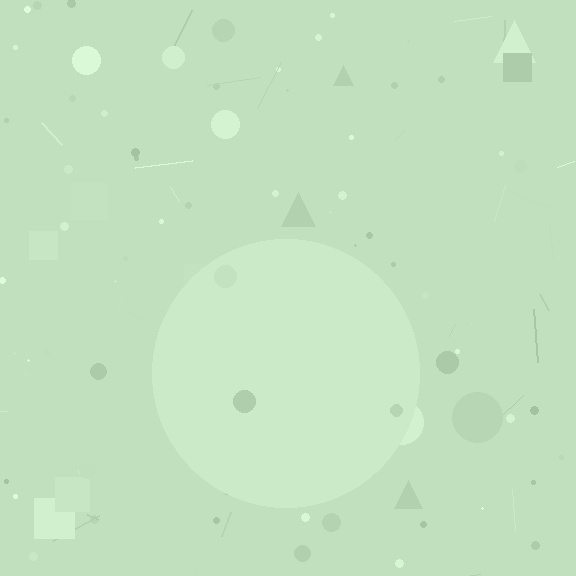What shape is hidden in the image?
A circle is hidden in the image.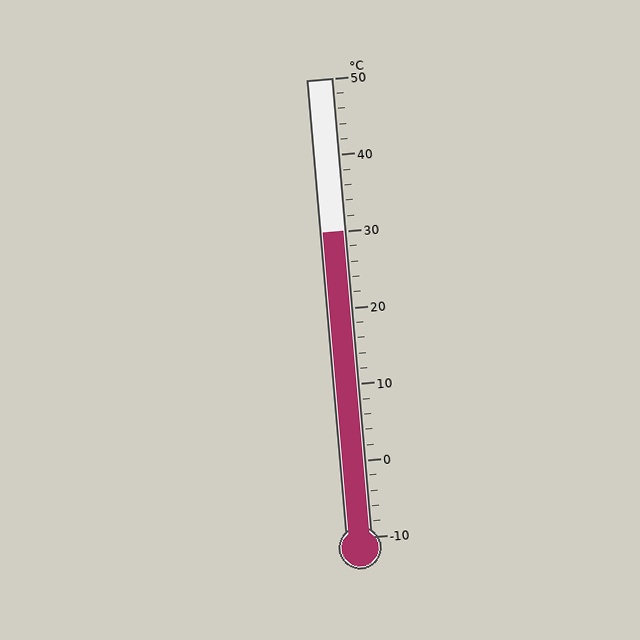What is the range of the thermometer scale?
The thermometer scale ranges from -10°C to 50°C.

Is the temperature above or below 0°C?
The temperature is above 0°C.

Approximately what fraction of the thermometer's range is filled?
The thermometer is filled to approximately 65% of its range.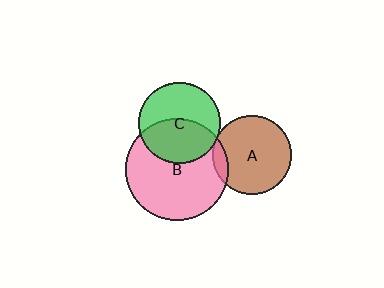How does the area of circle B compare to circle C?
Approximately 1.6 times.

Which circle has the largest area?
Circle B (pink).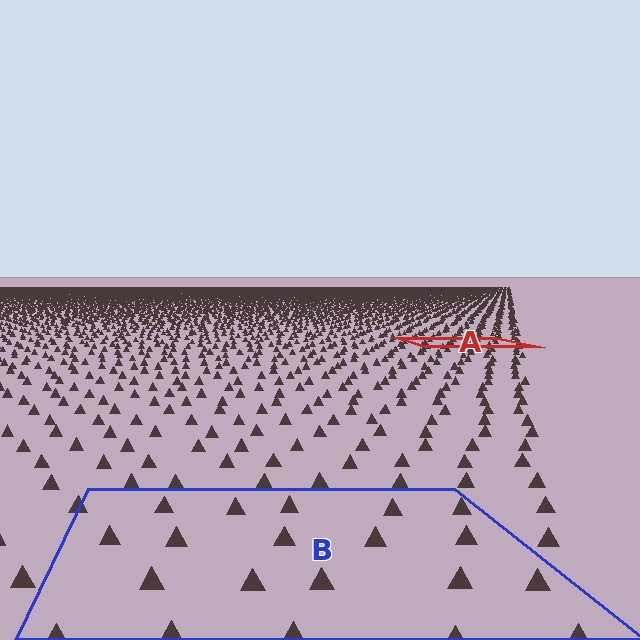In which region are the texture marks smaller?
The texture marks are smaller in region A, because it is farther away.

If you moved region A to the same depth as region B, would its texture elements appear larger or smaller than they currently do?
They would appear larger. At a closer depth, the same texture elements are projected at a bigger on-screen size.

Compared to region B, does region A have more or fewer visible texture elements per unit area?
Region A has more texture elements per unit area — they are packed more densely because it is farther away.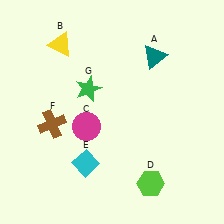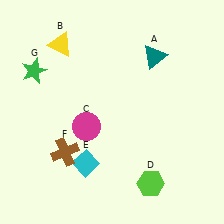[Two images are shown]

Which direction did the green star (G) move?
The green star (G) moved left.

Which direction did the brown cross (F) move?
The brown cross (F) moved down.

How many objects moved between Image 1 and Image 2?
2 objects moved between the two images.